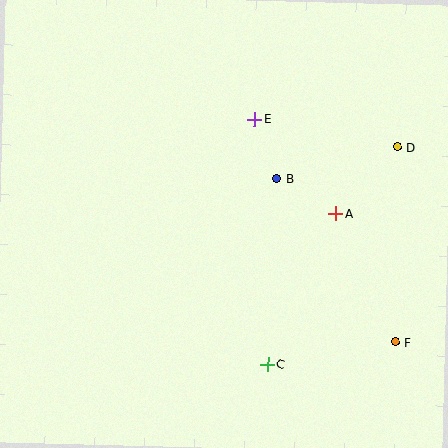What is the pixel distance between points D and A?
The distance between D and A is 91 pixels.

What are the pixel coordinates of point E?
Point E is at (255, 119).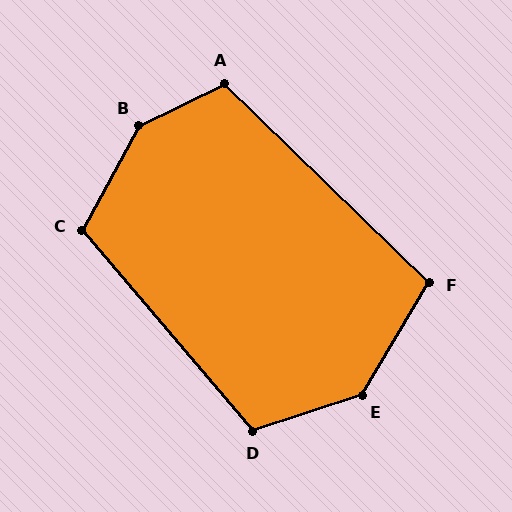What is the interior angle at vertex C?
Approximately 112 degrees (obtuse).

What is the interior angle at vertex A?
Approximately 110 degrees (obtuse).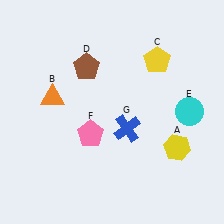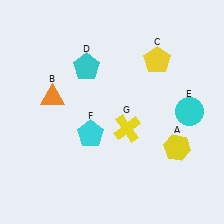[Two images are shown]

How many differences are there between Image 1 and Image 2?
There are 3 differences between the two images.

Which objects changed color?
D changed from brown to cyan. F changed from pink to cyan. G changed from blue to yellow.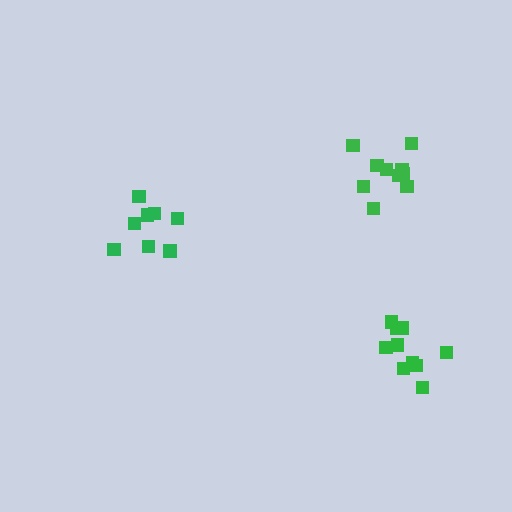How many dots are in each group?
Group 1: 8 dots, Group 2: 10 dots, Group 3: 10 dots (28 total).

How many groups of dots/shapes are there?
There are 3 groups.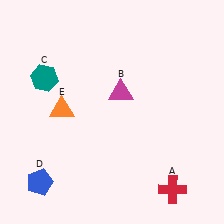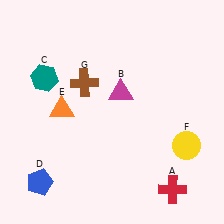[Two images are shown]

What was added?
A yellow circle (F), a brown cross (G) were added in Image 2.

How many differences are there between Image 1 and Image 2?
There are 2 differences between the two images.